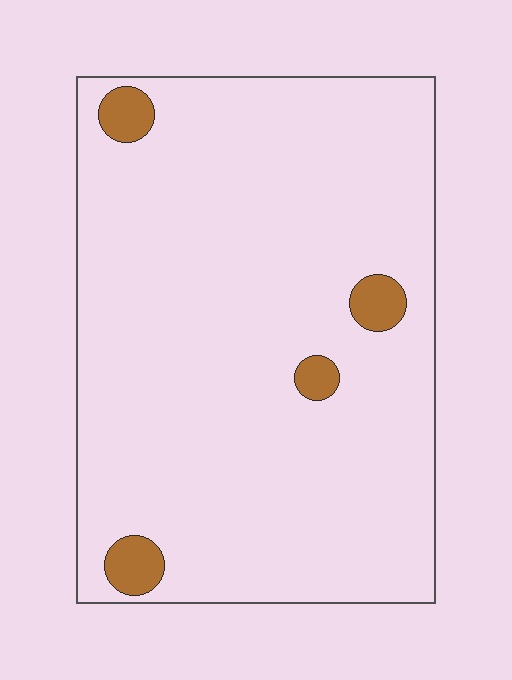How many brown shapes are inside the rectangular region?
4.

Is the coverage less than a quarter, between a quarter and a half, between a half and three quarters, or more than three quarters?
Less than a quarter.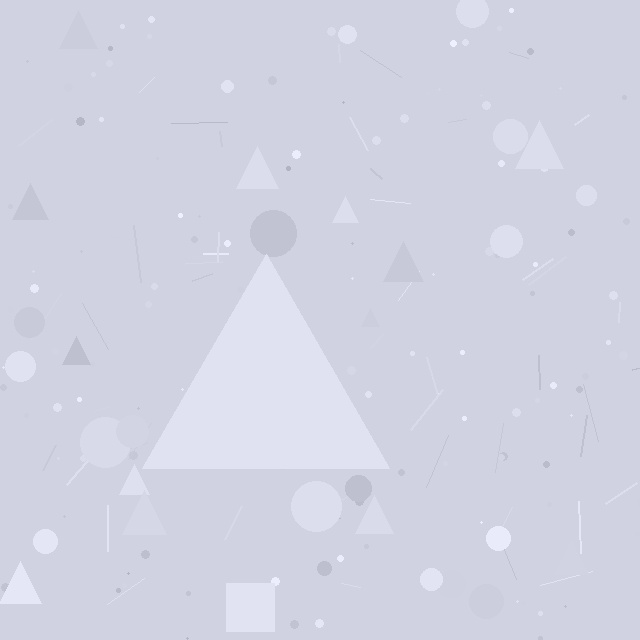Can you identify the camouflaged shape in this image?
The camouflaged shape is a triangle.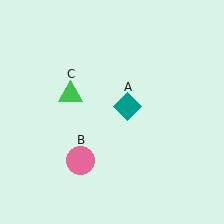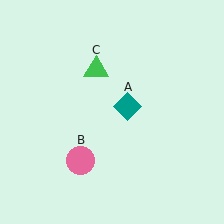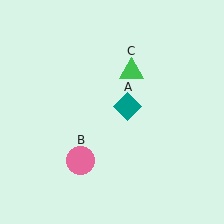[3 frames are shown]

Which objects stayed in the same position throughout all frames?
Teal diamond (object A) and pink circle (object B) remained stationary.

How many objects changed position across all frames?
1 object changed position: green triangle (object C).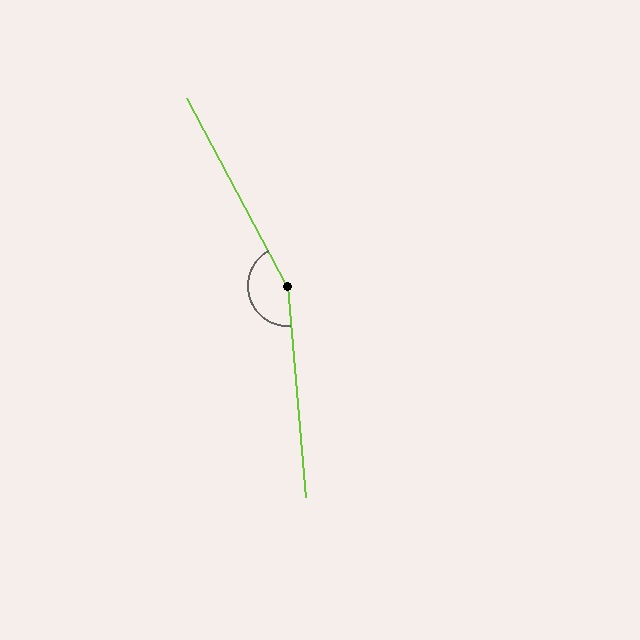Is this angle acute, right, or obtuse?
It is obtuse.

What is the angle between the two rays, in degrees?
Approximately 157 degrees.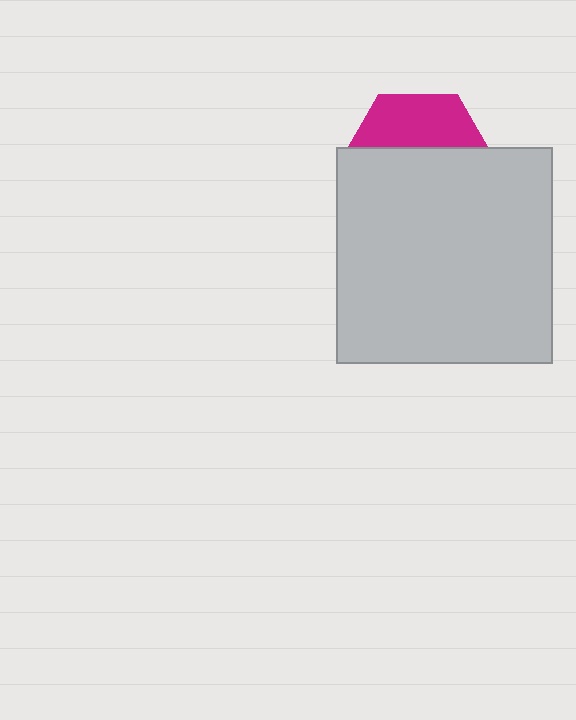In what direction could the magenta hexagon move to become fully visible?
The magenta hexagon could move up. That would shift it out from behind the light gray square entirely.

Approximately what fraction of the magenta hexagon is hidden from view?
Roughly 64% of the magenta hexagon is hidden behind the light gray square.